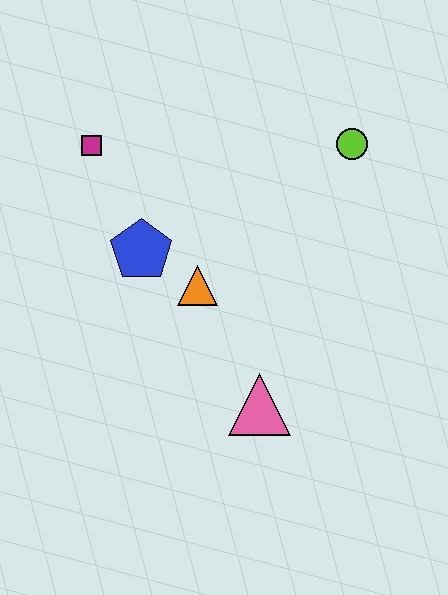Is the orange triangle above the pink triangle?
Yes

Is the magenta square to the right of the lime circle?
No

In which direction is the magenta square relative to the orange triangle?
The magenta square is above the orange triangle.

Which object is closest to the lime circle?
The orange triangle is closest to the lime circle.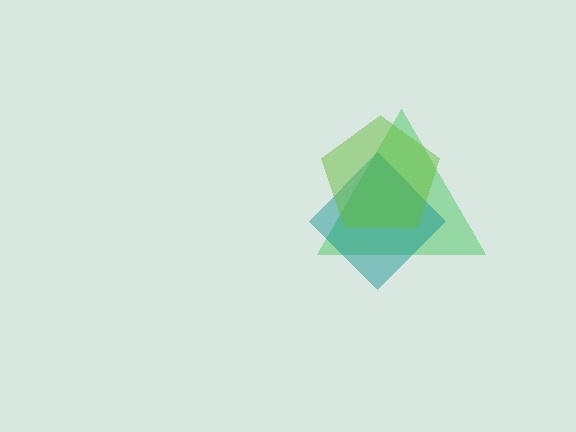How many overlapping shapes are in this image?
There are 3 overlapping shapes in the image.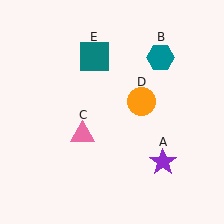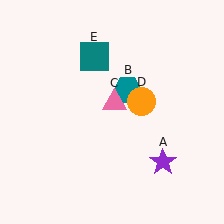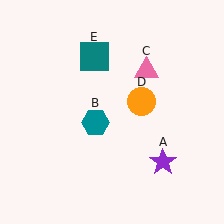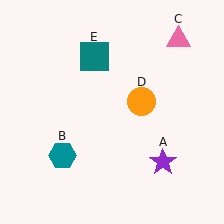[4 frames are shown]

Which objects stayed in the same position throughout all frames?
Purple star (object A) and orange circle (object D) and teal square (object E) remained stationary.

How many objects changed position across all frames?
2 objects changed position: teal hexagon (object B), pink triangle (object C).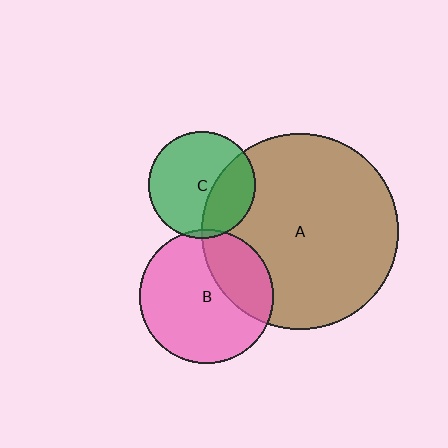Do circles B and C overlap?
Yes.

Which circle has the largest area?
Circle A (brown).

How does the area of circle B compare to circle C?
Approximately 1.6 times.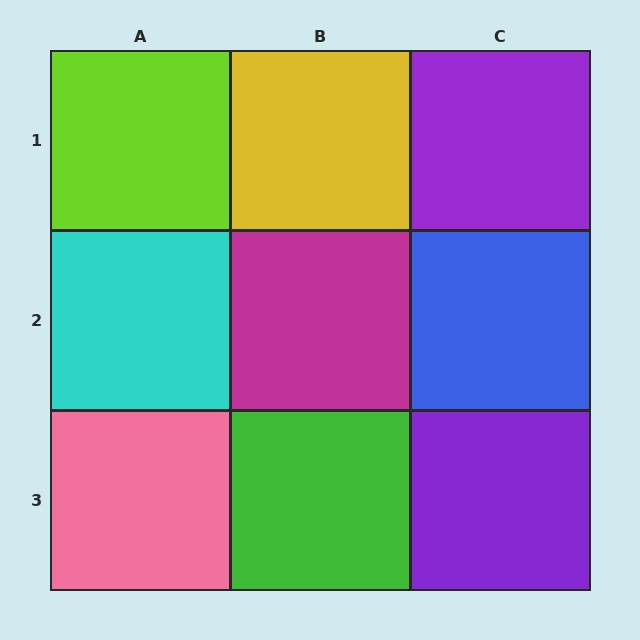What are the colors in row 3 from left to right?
Pink, green, purple.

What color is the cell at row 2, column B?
Magenta.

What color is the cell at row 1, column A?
Lime.